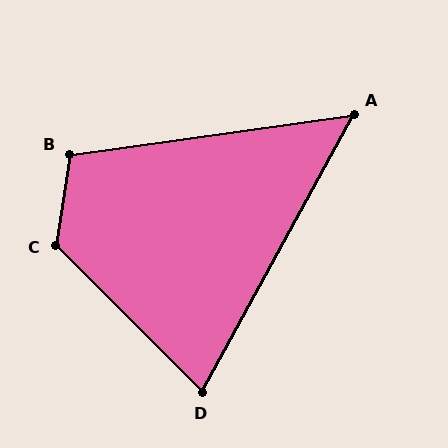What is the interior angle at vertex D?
Approximately 74 degrees (acute).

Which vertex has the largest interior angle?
C, at approximately 127 degrees.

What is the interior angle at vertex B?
Approximately 106 degrees (obtuse).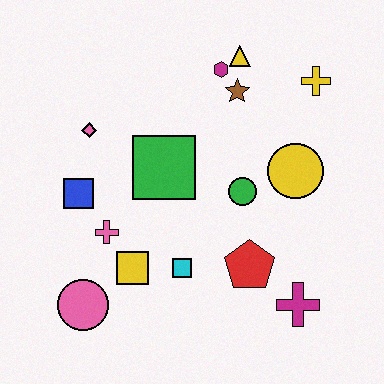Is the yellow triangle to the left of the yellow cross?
Yes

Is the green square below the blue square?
No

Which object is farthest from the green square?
The magenta cross is farthest from the green square.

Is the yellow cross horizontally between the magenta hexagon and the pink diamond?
No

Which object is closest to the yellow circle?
The green circle is closest to the yellow circle.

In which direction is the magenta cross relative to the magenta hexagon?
The magenta cross is below the magenta hexagon.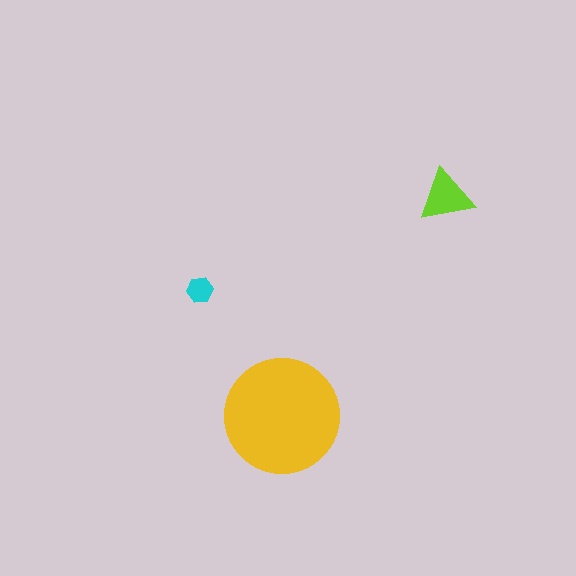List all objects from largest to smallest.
The yellow circle, the lime triangle, the cyan hexagon.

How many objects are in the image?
There are 3 objects in the image.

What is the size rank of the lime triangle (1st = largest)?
2nd.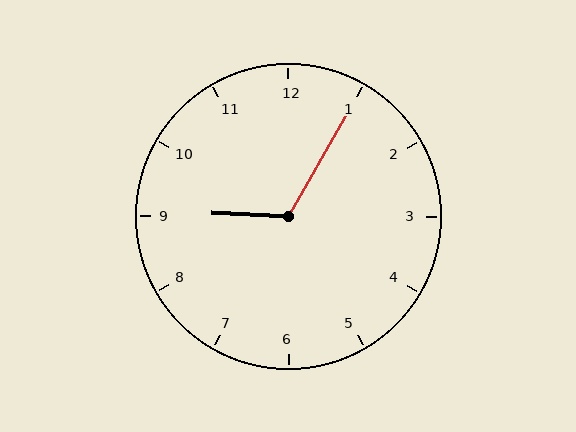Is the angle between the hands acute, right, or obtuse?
It is obtuse.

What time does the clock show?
9:05.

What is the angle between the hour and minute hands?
Approximately 118 degrees.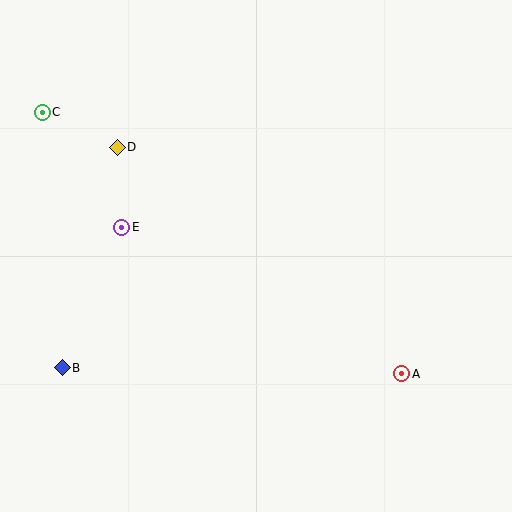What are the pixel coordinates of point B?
Point B is at (62, 368).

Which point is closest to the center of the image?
Point E at (122, 227) is closest to the center.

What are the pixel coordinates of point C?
Point C is at (42, 112).